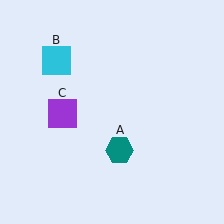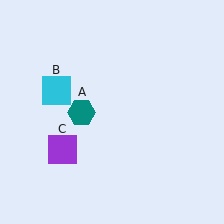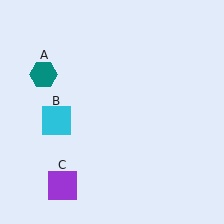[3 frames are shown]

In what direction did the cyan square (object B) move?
The cyan square (object B) moved down.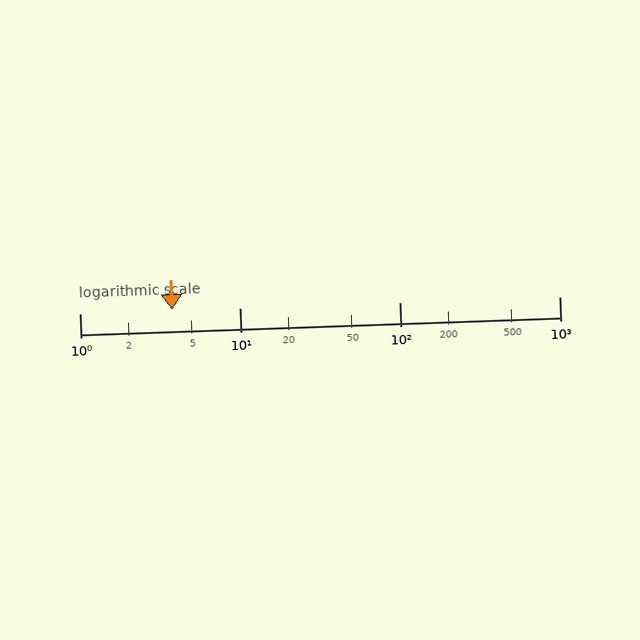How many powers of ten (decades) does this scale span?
The scale spans 3 decades, from 1 to 1000.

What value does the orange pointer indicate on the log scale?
The pointer indicates approximately 3.8.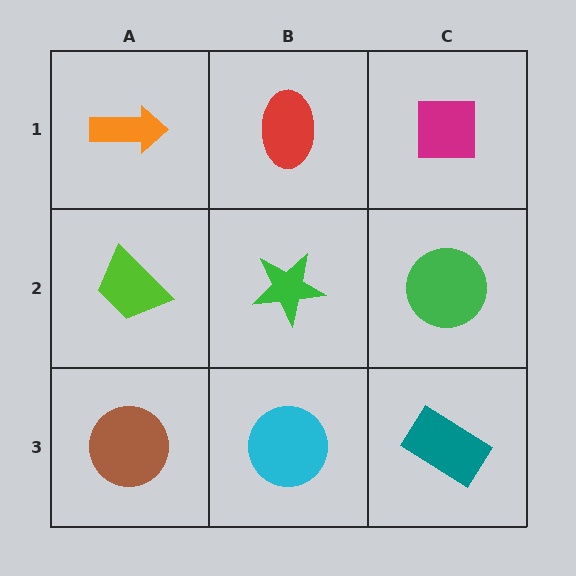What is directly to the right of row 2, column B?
A green circle.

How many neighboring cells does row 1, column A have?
2.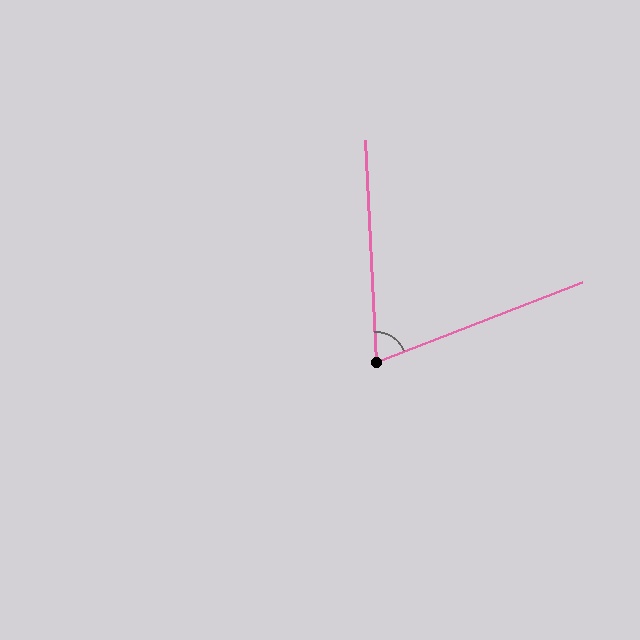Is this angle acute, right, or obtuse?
It is acute.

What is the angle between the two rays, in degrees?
Approximately 72 degrees.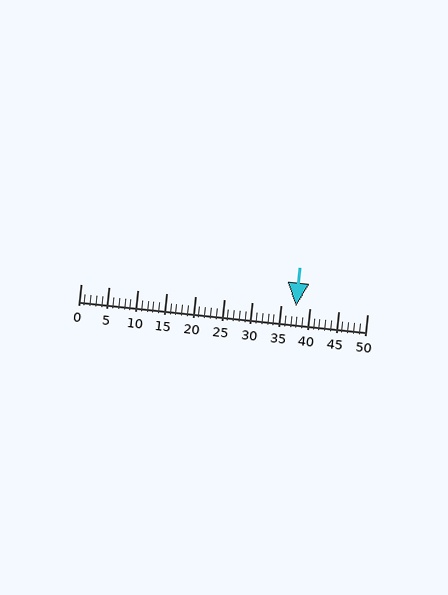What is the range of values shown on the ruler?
The ruler shows values from 0 to 50.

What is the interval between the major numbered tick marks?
The major tick marks are spaced 5 units apart.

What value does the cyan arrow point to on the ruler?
The cyan arrow points to approximately 38.